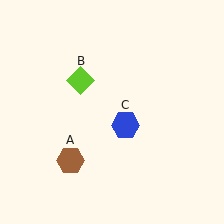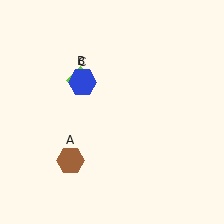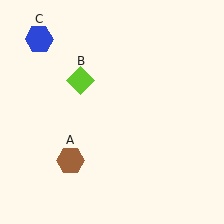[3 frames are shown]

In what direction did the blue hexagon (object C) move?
The blue hexagon (object C) moved up and to the left.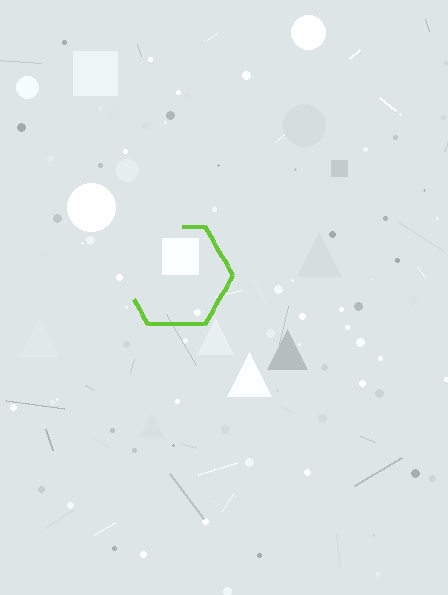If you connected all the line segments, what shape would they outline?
They would outline a hexagon.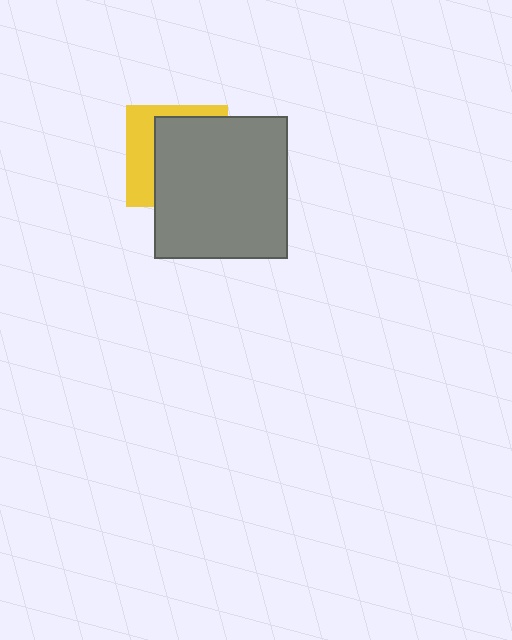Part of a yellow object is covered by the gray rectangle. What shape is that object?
It is a square.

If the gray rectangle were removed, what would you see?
You would see the complete yellow square.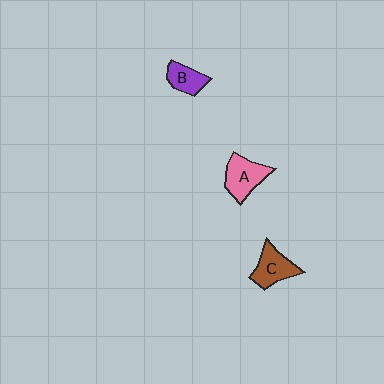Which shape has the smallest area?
Shape B (purple).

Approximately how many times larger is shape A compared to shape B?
Approximately 1.5 times.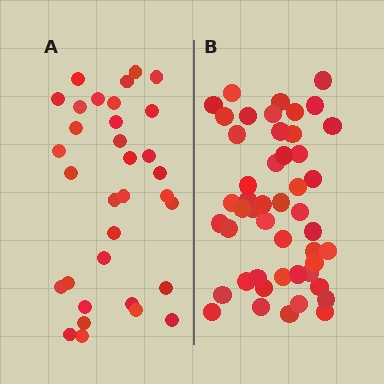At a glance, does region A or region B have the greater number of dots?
Region B (the right region) has more dots.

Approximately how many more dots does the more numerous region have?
Region B has approximately 15 more dots than region A.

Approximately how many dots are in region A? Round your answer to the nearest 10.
About 30 dots. (The exact count is 33, which rounds to 30.)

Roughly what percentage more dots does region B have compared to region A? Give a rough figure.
About 45% more.